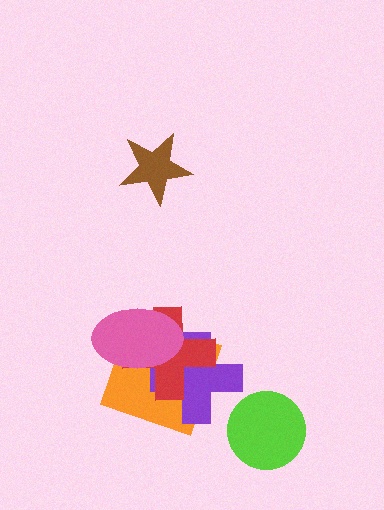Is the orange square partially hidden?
Yes, it is partially covered by another shape.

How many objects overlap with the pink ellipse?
3 objects overlap with the pink ellipse.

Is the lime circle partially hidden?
No, no other shape covers it.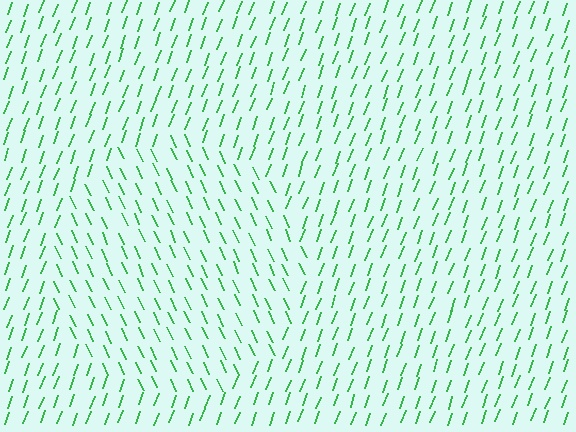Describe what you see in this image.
The image is filled with small green line segments. A circle region in the image has lines oriented differently from the surrounding lines, creating a visible texture boundary.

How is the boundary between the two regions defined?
The boundary is defined purely by a change in line orientation (approximately 45 degrees difference). All lines are the same color and thickness.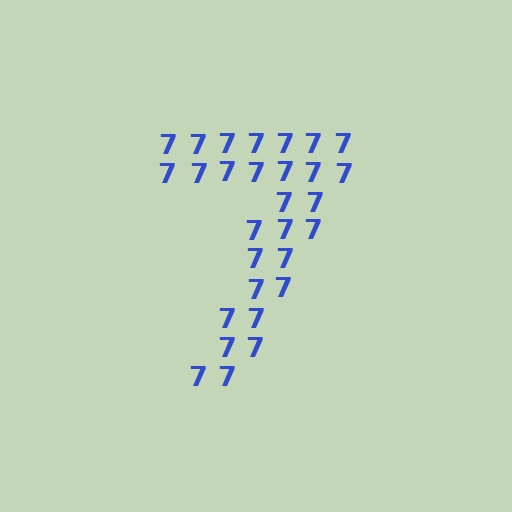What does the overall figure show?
The overall figure shows the digit 7.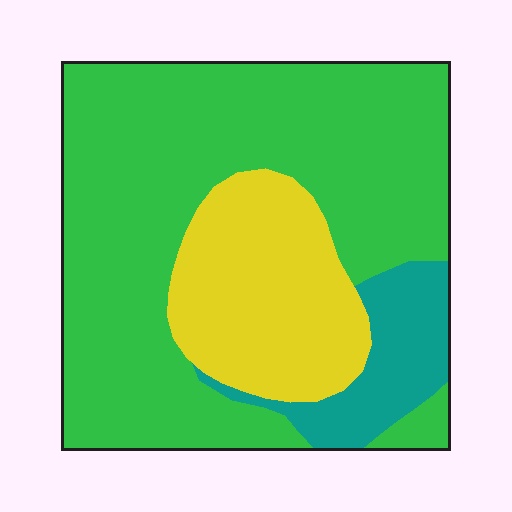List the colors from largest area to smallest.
From largest to smallest: green, yellow, teal.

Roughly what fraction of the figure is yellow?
Yellow covers 23% of the figure.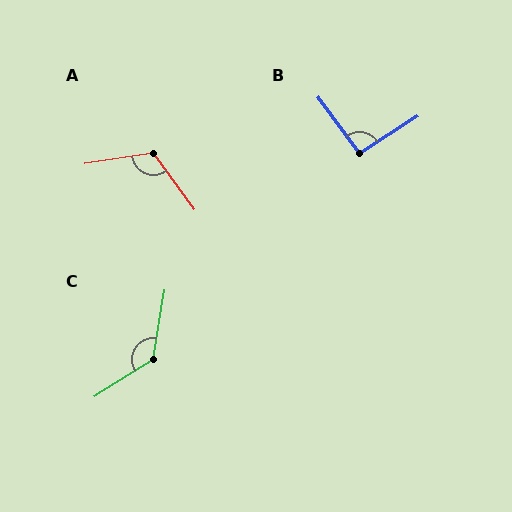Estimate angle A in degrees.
Approximately 117 degrees.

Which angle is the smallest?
B, at approximately 93 degrees.